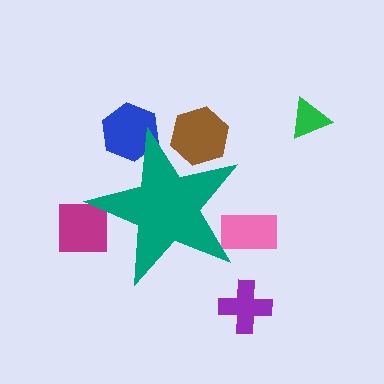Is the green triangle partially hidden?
No, the green triangle is fully visible.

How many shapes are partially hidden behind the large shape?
4 shapes are partially hidden.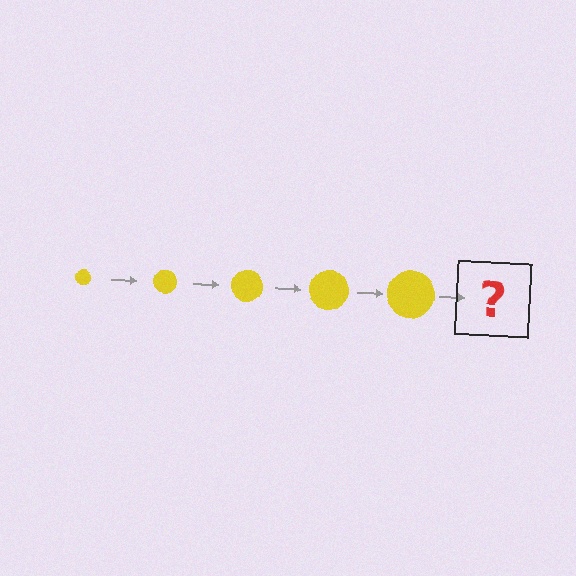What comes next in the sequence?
The next element should be a yellow circle, larger than the previous one.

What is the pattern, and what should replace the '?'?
The pattern is that the circle gets progressively larger each step. The '?' should be a yellow circle, larger than the previous one.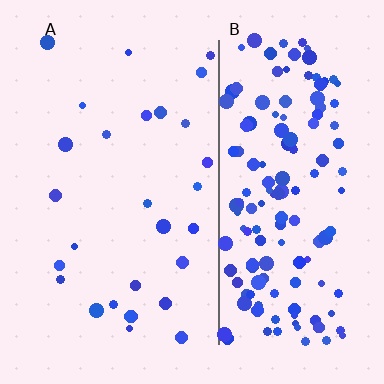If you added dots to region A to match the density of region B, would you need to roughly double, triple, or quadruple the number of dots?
Approximately quadruple.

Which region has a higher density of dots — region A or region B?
B (the right).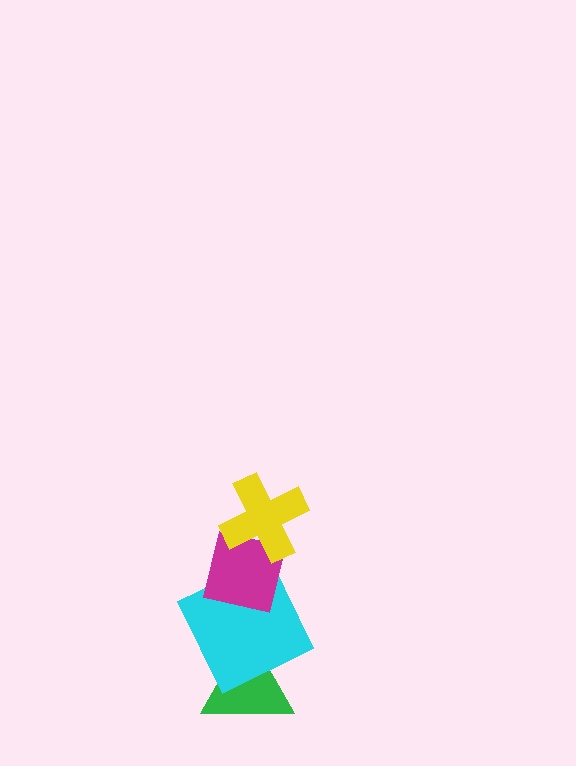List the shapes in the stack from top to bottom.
From top to bottom: the yellow cross, the magenta square, the cyan square, the green triangle.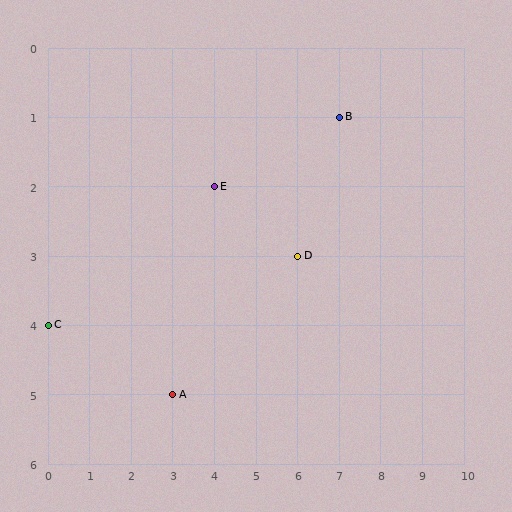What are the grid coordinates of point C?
Point C is at grid coordinates (0, 4).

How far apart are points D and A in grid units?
Points D and A are 3 columns and 2 rows apart (about 3.6 grid units diagonally).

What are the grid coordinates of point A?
Point A is at grid coordinates (3, 5).